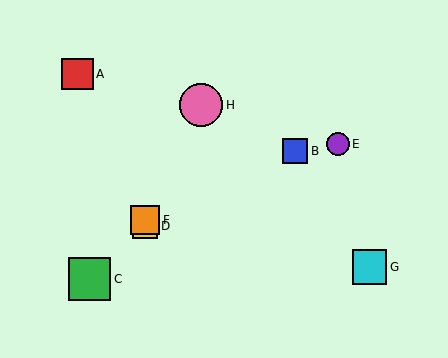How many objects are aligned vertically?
2 objects (D, F) are aligned vertically.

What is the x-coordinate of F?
Object F is at x≈145.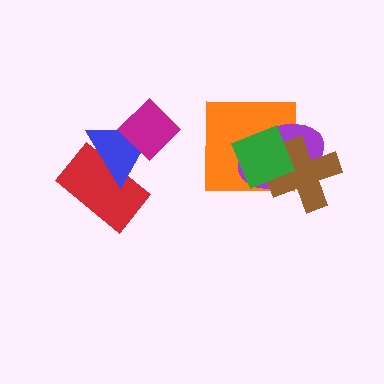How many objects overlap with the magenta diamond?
1 object overlaps with the magenta diamond.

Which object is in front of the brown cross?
The green diamond is in front of the brown cross.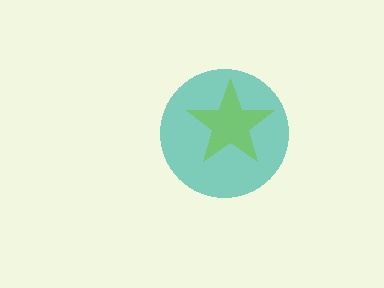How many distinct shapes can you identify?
There are 2 distinct shapes: a teal circle, a lime star.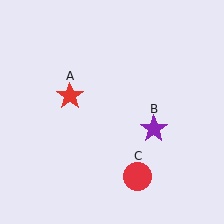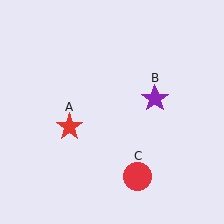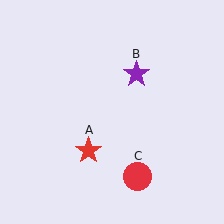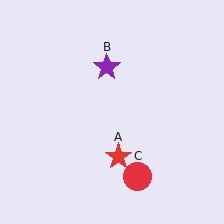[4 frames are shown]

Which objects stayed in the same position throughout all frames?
Red circle (object C) remained stationary.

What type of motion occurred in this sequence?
The red star (object A), purple star (object B) rotated counterclockwise around the center of the scene.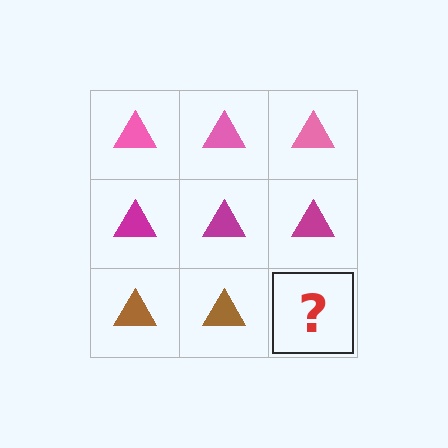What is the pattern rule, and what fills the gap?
The rule is that each row has a consistent color. The gap should be filled with a brown triangle.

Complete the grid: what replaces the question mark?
The question mark should be replaced with a brown triangle.